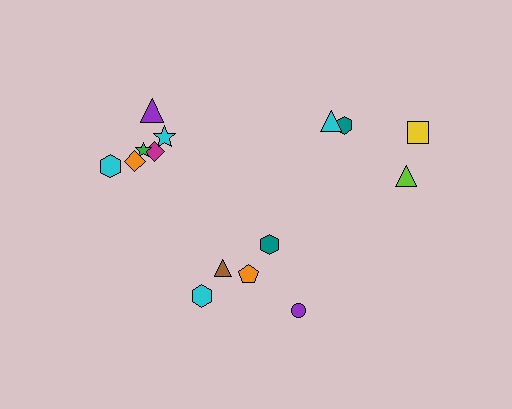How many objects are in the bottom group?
There are 5 objects.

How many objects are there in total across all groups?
There are 15 objects.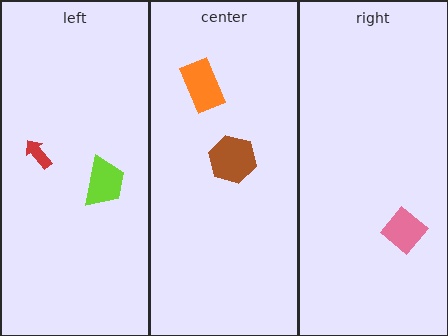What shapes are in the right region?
The pink diamond.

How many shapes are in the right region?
1.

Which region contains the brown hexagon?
The center region.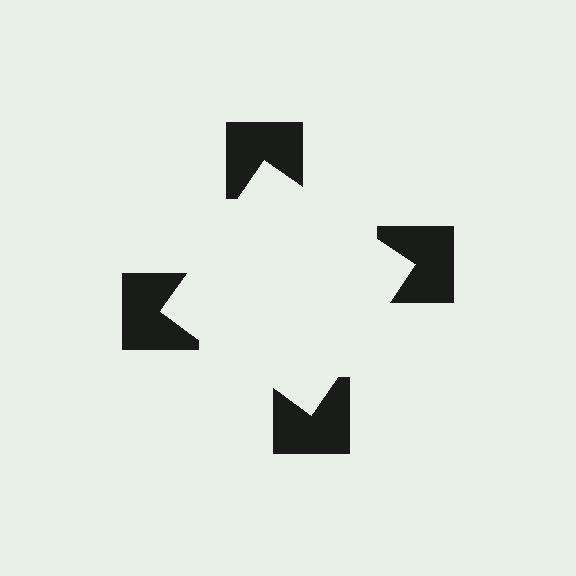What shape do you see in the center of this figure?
An illusory square — its edges are inferred from the aligned wedge cuts in the notched squares, not physically drawn.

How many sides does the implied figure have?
4 sides.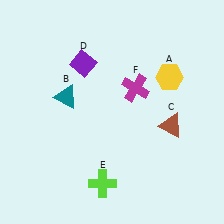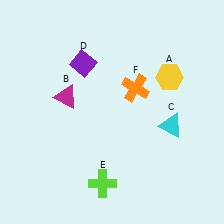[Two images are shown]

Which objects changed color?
B changed from teal to magenta. C changed from brown to cyan. F changed from magenta to orange.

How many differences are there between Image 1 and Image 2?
There are 3 differences between the two images.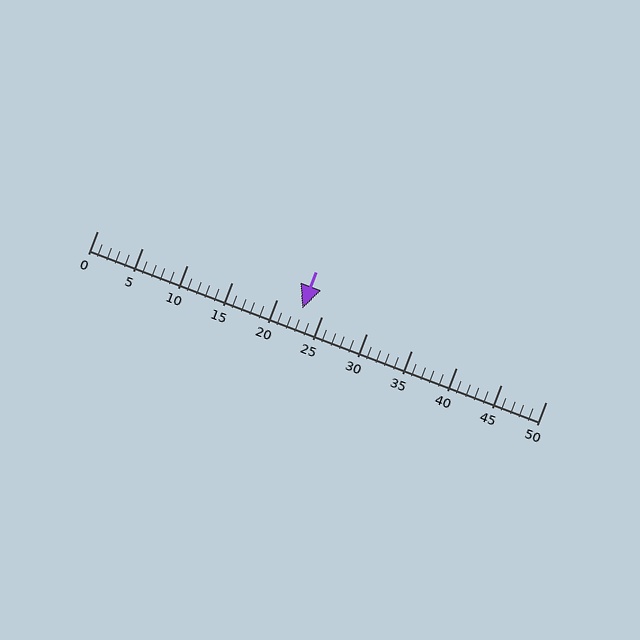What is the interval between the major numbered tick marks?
The major tick marks are spaced 5 units apart.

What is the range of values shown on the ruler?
The ruler shows values from 0 to 50.